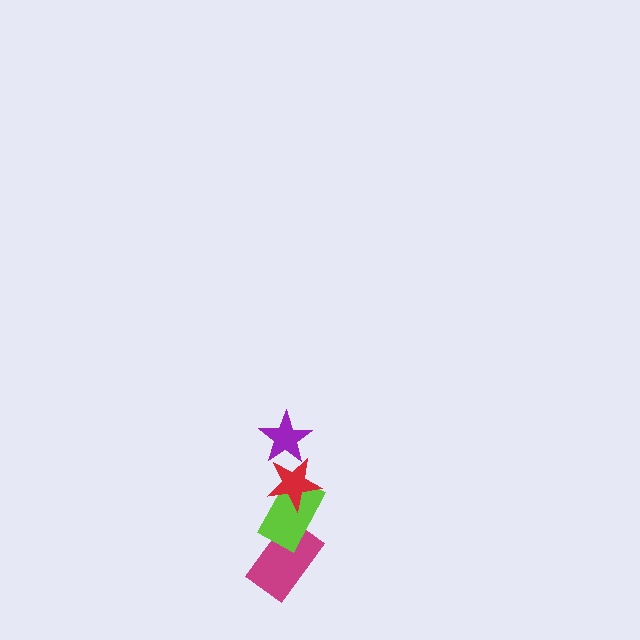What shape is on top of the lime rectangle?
The red star is on top of the lime rectangle.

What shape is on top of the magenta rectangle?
The lime rectangle is on top of the magenta rectangle.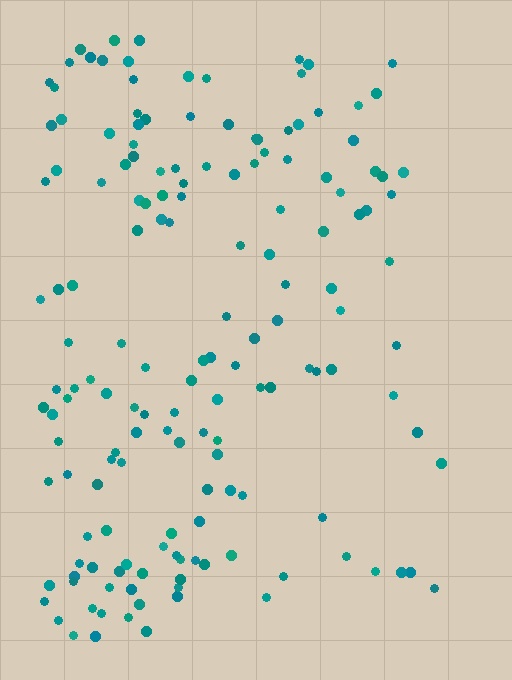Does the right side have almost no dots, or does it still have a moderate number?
Still a moderate number, just noticeably fewer than the left.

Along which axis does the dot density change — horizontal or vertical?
Horizontal.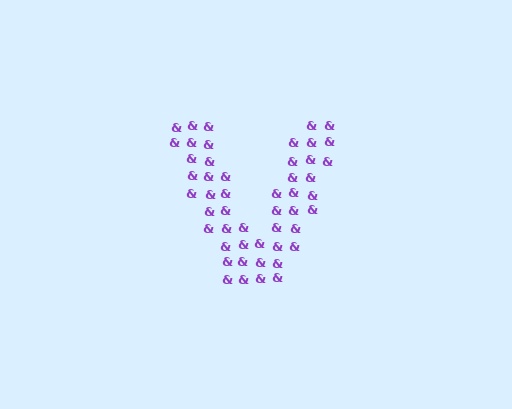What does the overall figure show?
The overall figure shows the letter V.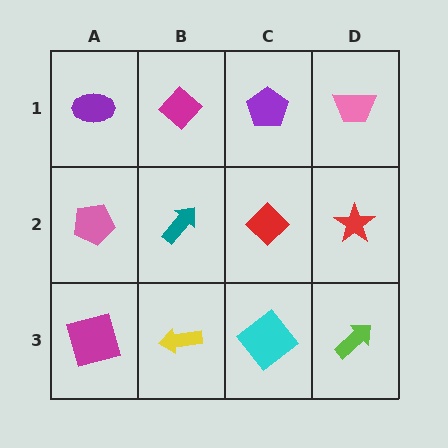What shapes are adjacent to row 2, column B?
A magenta diamond (row 1, column B), a yellow arrow (row 3, column B), a pink pentagon (row 2, column A), a red diamond (row 2, column C).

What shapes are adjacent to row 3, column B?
A teal arrow (row 2, column B), a magenta square (row 3, column A), a cyan diamond (row 3, column C).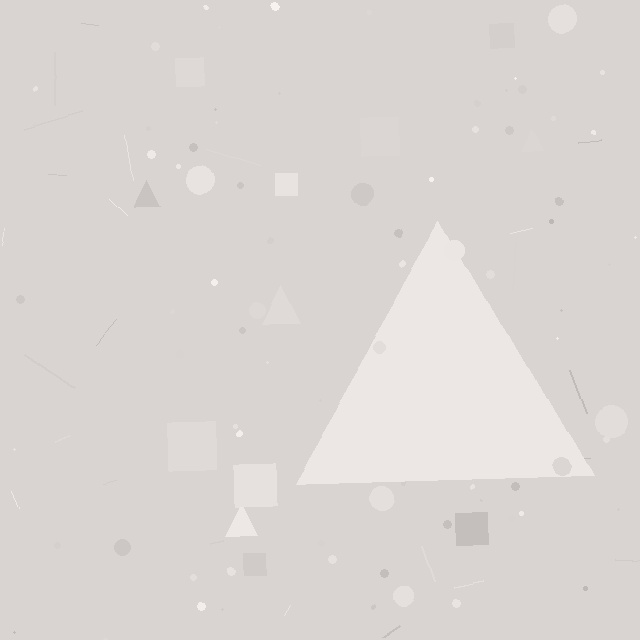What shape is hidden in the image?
A triangle is hidden in the image.